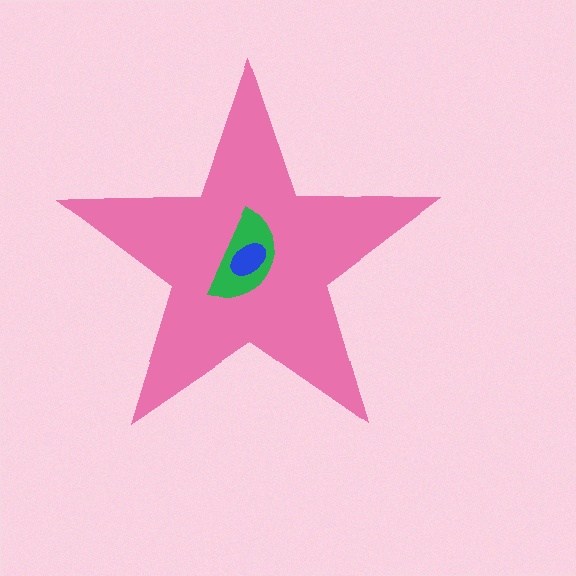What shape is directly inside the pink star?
The green semicircle.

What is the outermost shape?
The pink star.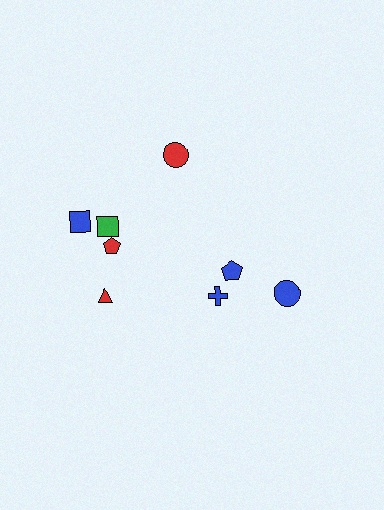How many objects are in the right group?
There are 3 objects.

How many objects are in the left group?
There are 5 objects.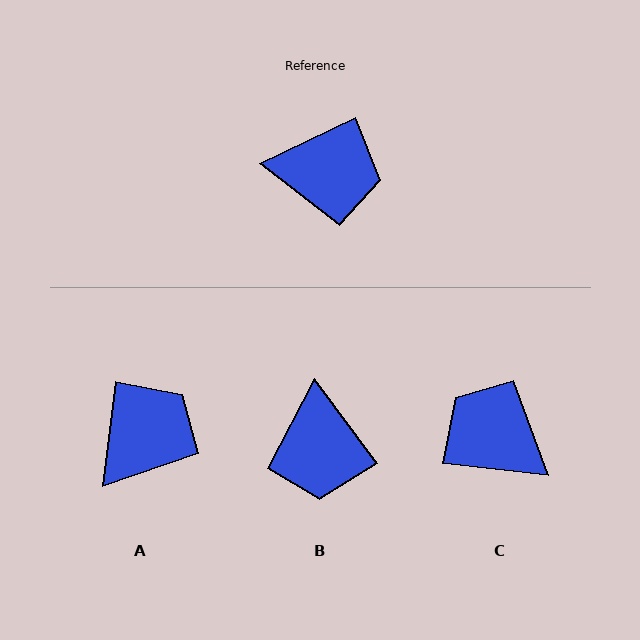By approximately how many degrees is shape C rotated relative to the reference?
Approximately 148 degrees counter-clockwise.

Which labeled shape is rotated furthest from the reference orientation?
C, about 148 degrees away.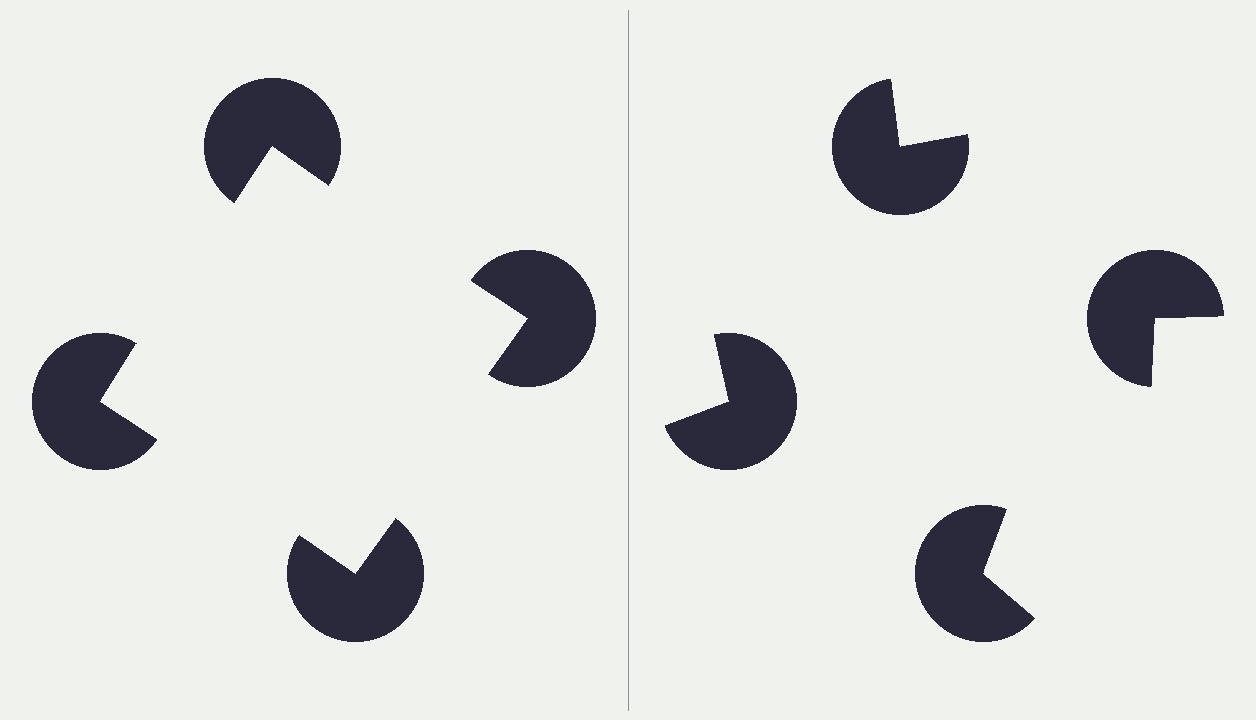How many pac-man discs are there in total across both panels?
8 — 4 on each side.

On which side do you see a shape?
An illusory square appears on the left side. On the right side the wedge cuts are rotated, so no coherent shape forms.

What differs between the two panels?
The pac-man discs are positioned identically on both sides; only the wedge orientations differ. On the left they align to a square; on the right they are misaligned.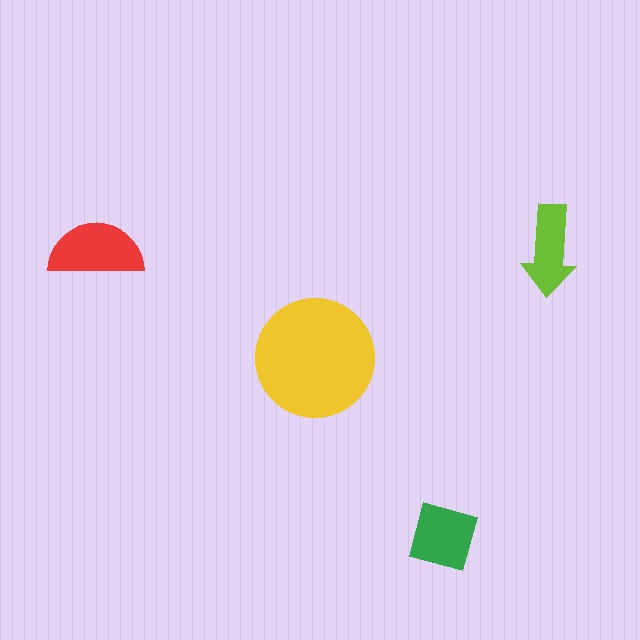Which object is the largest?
The yellow circle.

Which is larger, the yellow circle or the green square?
The yellow circle.